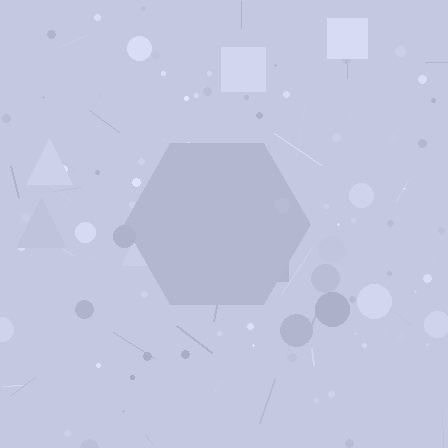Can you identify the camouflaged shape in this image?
The camouflaged shape is a hexagon.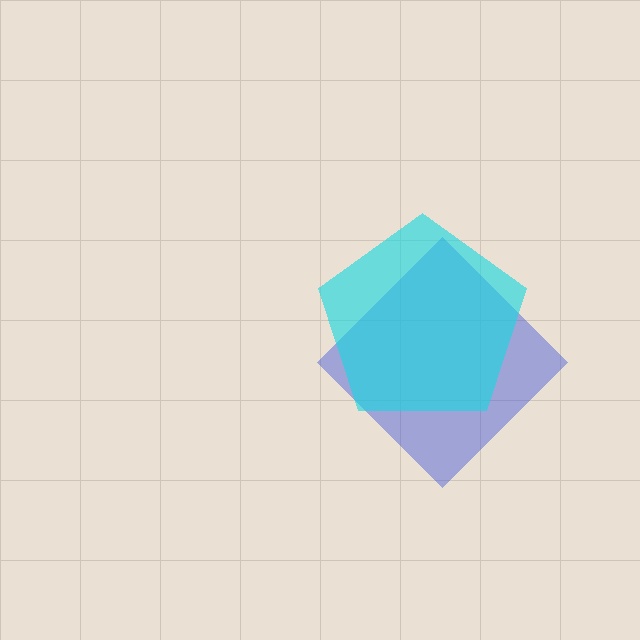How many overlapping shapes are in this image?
There are 2 overlapping shapes in the image.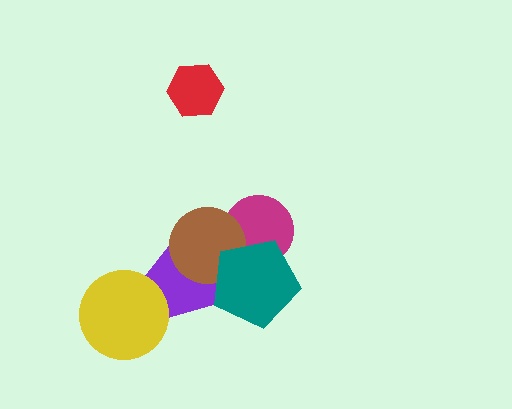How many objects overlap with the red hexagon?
0 objects overlap with the red hexagon.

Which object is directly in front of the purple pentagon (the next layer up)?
The brown circle is directly in front of the purple pentagon.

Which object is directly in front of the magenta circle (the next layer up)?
The brown circle is directly in front of the magenta circle.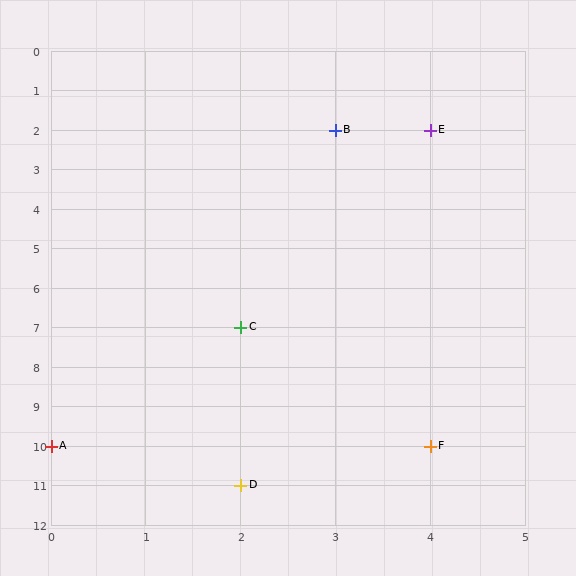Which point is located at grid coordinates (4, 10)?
Point F is at (4, 10).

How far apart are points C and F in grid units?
Points C and F are 2 columns and 3 rows apart (about 3.6 grid units diagonally).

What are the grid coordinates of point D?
Point D is at grid coordinates (2, 11).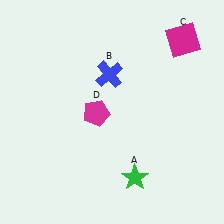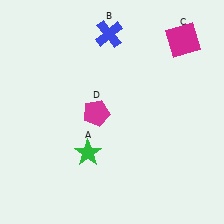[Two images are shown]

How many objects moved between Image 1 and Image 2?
2 objects moved between the two images.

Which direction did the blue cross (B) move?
The blue cross (B) moved up.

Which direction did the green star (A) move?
The green star (A) moved left.